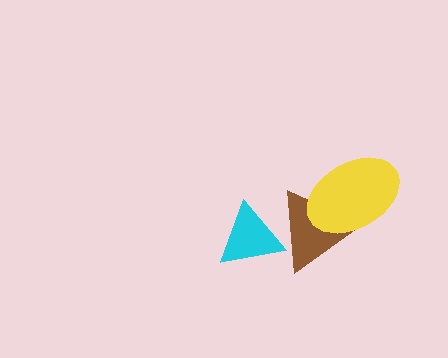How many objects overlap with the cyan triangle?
1 object overlaps with the cyan triangle.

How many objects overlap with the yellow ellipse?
1 object overlaps with the yellow ellipse.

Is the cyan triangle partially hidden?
Yes, it is partially covered by another shape.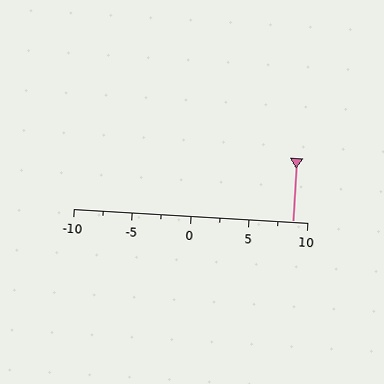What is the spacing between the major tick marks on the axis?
The major ticks are spaced 5 apart.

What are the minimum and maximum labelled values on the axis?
The axis runs from -10 to 10.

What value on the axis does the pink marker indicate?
The marker indicates approximately 8.8.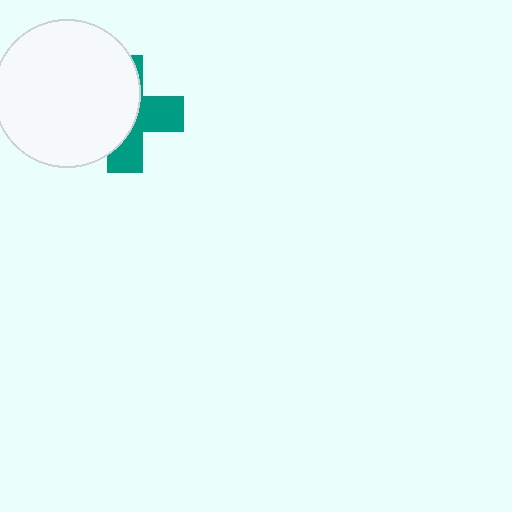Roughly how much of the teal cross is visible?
A small part of it is visible (roughly 43%).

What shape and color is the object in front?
The object in front is a white circle.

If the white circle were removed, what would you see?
You would see the complete teal cross.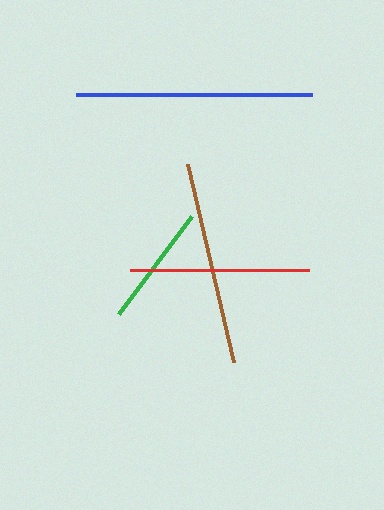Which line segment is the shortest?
The green line is the shortest at approximately 123 pixels.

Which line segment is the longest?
The blue line is the longest at approximately 236 pixels.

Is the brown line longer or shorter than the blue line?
The blue line is longer than the brown line.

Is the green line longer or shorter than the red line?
The red line is longer than the green line.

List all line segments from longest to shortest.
From longest to shortest: blue, brown, red, green.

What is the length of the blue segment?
The blue segment is approximately 236 pixels long.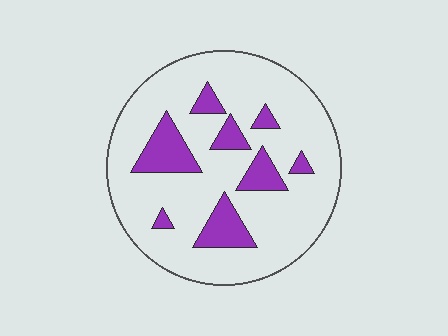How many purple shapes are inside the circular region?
8.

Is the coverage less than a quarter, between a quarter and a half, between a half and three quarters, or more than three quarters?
Less than a quarter.